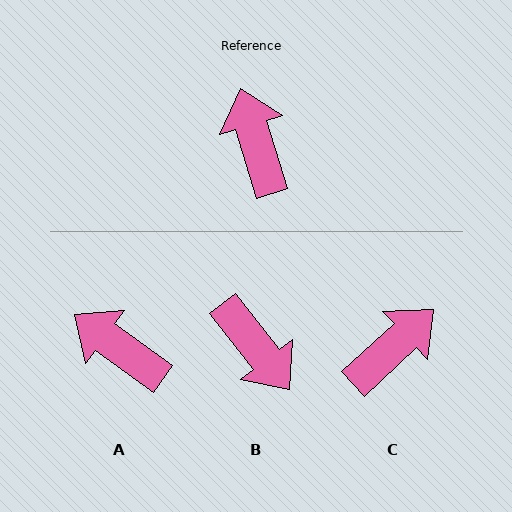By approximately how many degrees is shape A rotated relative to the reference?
Approximately 37 degrees counter-clockwise.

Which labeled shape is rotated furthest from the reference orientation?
B, about 159 degrees away.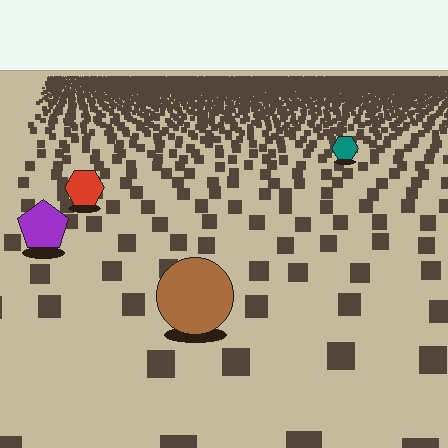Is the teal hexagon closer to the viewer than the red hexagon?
No. The red hexagon is closer — you can tell from the texture gradient: the ground texture is coarser near it.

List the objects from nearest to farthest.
From nearest to farthest: the brown circle, the purple pentagon, the red hexagon, the teal hexagon.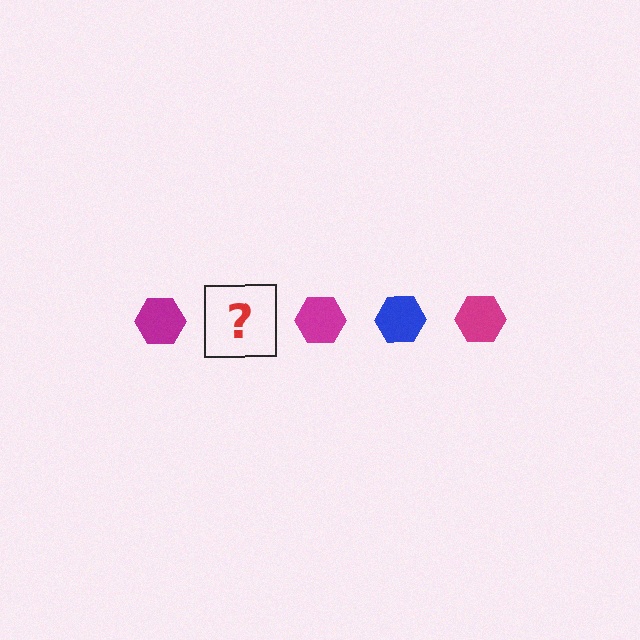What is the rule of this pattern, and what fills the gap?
The rule is that the pattern cycles through magenta, blue hexagons. The gap should be filled with a blue hexagon.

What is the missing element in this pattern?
The missing element is a blue hexagon.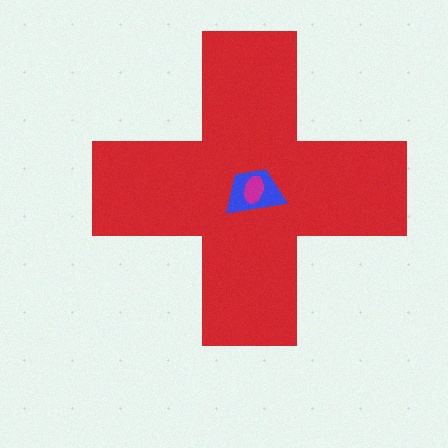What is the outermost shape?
The red cross.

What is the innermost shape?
The magenta ellipse.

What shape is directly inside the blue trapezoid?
The magenta ellipse.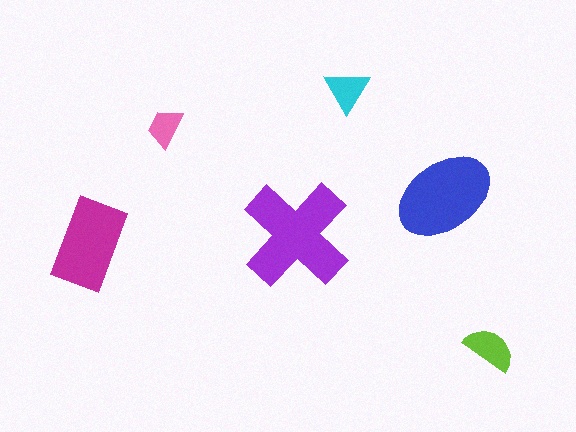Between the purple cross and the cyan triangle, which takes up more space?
The purple cross.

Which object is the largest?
The purple cross.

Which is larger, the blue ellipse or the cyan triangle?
The blue ellipse.